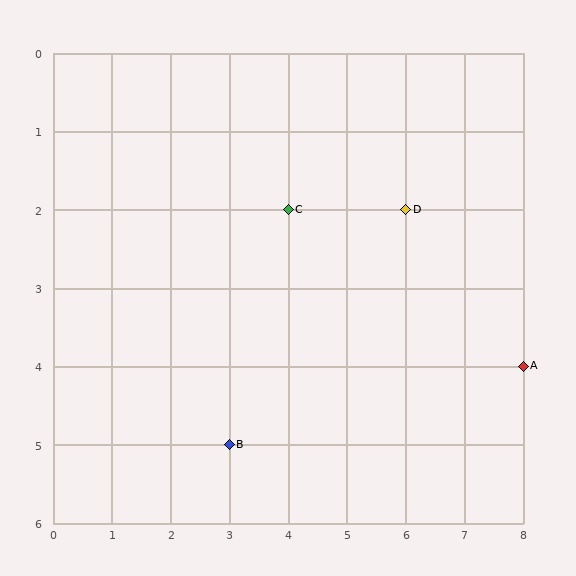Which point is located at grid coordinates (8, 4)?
Point A is at (8, 4).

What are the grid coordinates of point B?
Point B is at grid coordinates (3, 5).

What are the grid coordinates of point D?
Point D is at grid coordinates (6, 2).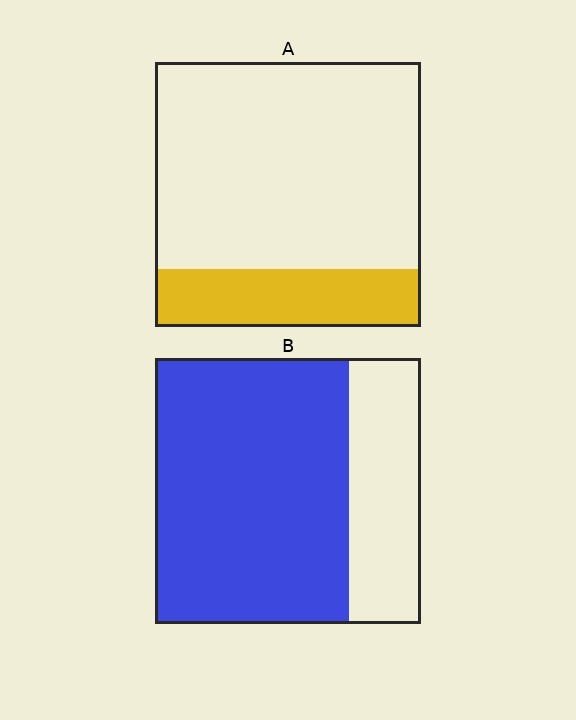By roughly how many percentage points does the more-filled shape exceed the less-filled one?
By roughly 50 percentage points (B over A).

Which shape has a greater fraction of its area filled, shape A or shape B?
Shape B.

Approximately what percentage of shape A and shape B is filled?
A is approximately 20% and B is approximately 75%.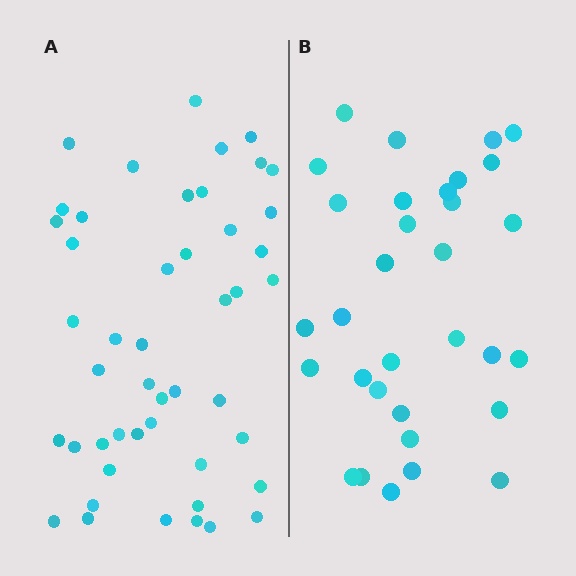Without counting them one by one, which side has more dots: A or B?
Region A (the left region) has more dots.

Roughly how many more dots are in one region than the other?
Region A has approximately 15 more dots than region B.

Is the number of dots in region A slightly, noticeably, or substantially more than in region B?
Region A has substantially more. The ratio is roughly 1.5 to 1.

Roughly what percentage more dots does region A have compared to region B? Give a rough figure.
About 45% more.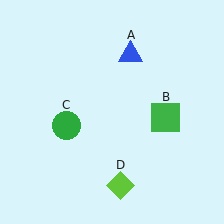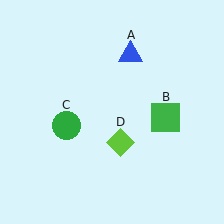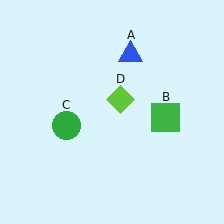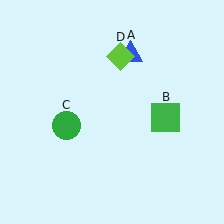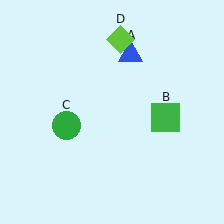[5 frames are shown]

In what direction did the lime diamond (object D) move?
The lime diamond (object D) moved up.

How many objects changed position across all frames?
1 object changed position: lime diamond (object D).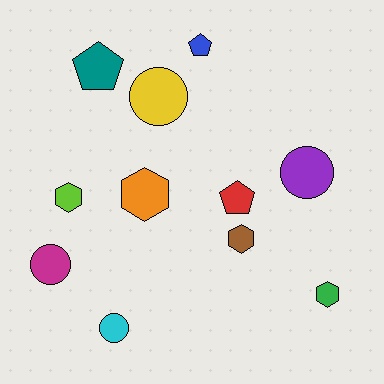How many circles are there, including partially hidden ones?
There are 4 circles.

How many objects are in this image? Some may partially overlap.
There are 11 objects.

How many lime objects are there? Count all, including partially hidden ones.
There is 1 lime object.